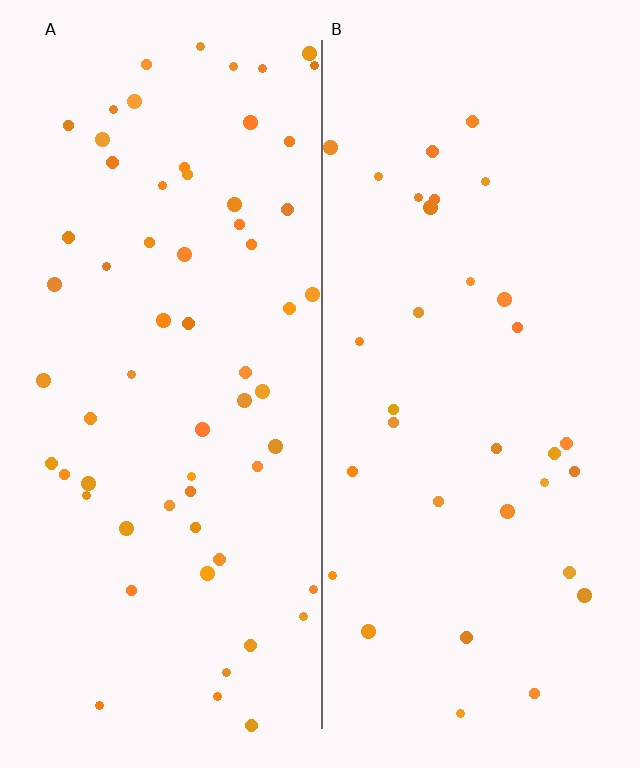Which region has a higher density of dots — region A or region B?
A (the left).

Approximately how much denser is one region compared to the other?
Approximately 1.9× — region A over region B.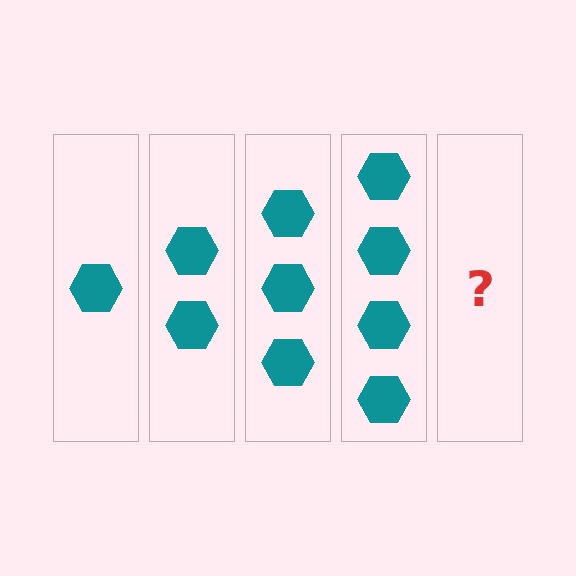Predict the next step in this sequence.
The next step is 5 hexagons.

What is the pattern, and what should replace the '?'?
The pattern is that each step adds one more hexagon. The '?' should be 5 hexagons.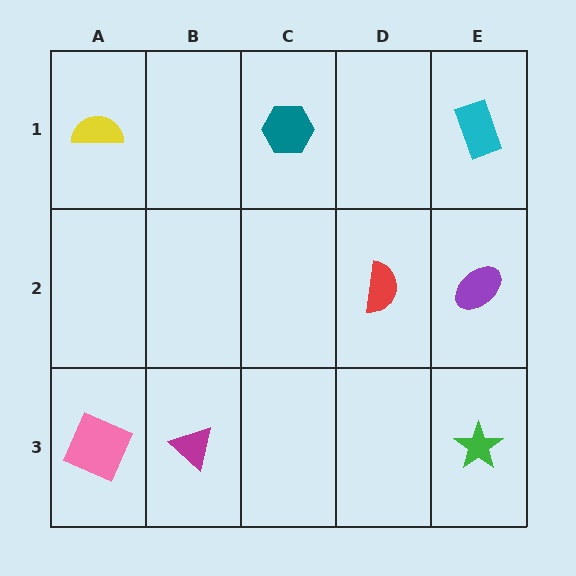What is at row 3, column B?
A magenta triangle.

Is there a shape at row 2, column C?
No, that cell is empty.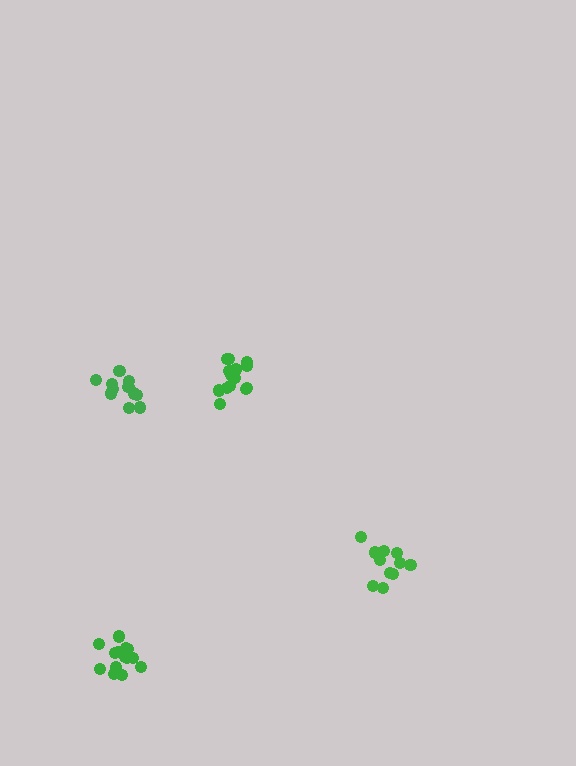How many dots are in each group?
Group 1: 14 dots, Group 2: 11 dots, Group 3: 14 dots, Group 4: 11 dots (50 total).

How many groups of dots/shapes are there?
There are 4 groups.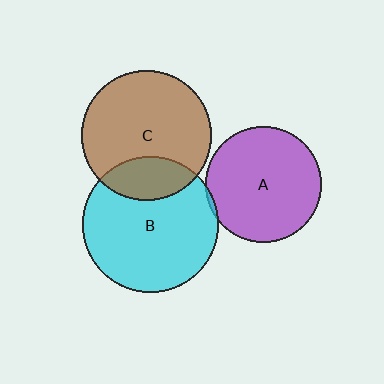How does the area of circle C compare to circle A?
Approximately 1.2 times.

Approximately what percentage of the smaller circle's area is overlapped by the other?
Approximately 5%.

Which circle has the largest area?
Circle B (cyan).